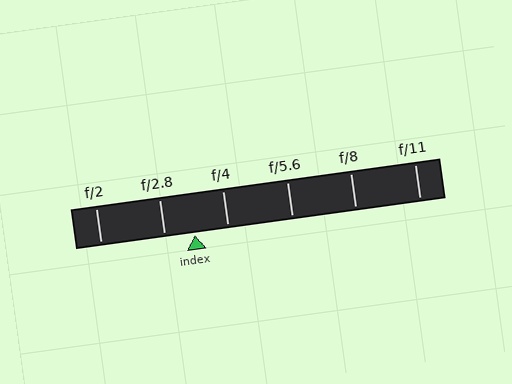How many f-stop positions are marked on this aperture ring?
There are 6 f-stop positions marked.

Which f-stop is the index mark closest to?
The index mark is closest to f/2.8.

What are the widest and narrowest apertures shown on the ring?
The widest aperture shown is f/2 and the narrowest is f/11.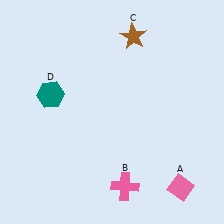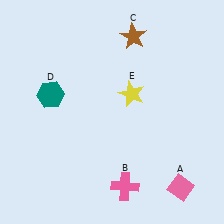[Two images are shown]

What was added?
A yellow star (E) was added in Image 2.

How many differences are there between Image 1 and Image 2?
There is 1 difference between the two images.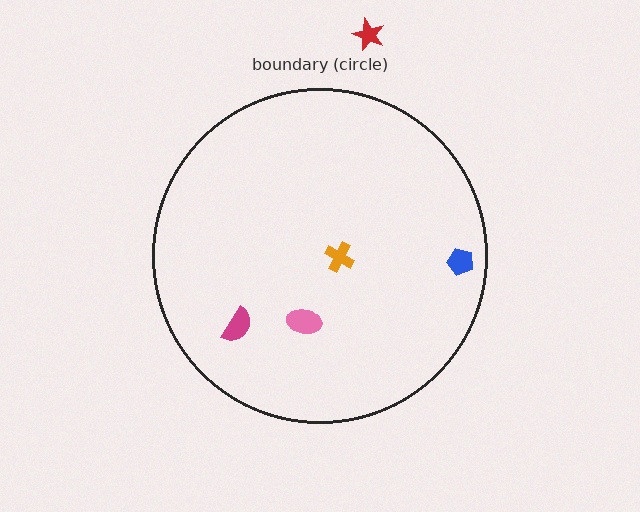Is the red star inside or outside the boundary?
Outside.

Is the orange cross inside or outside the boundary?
Inside.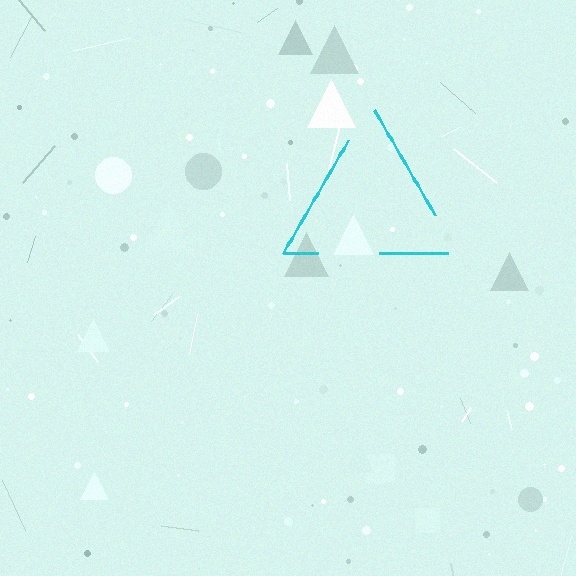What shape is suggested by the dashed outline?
The dashed outline suggests a triangle.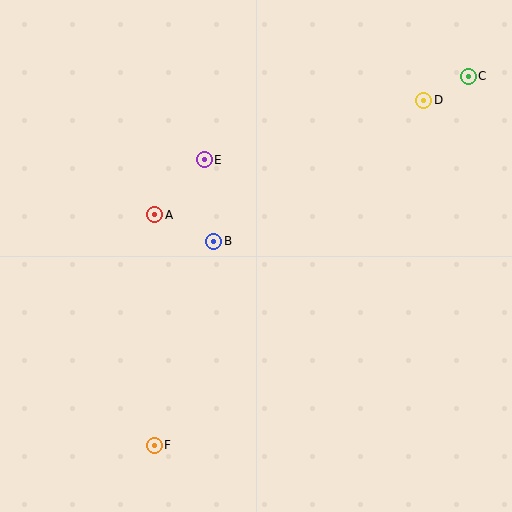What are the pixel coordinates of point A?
Point A is at (155, 215).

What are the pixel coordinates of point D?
Point D is at (424, 100).